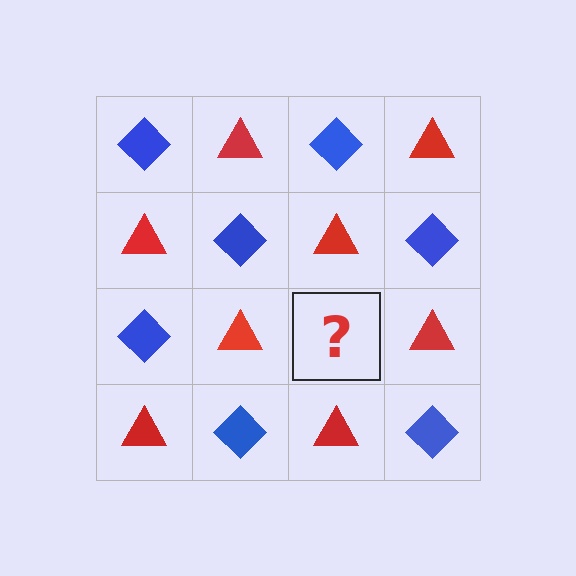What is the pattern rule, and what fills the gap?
The rule is that it alternates blue diamond and red triangle in a checkerboard pattern. The gap should be filled with a blue diamond.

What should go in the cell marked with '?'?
The missing cell should contain a blue diamond.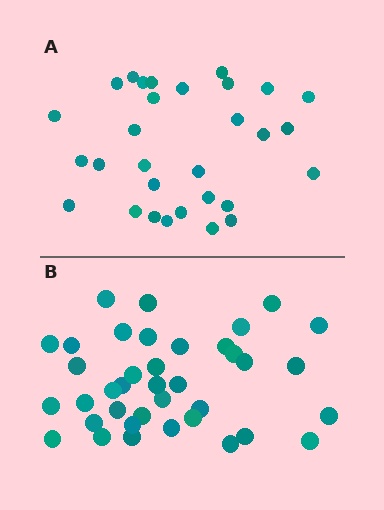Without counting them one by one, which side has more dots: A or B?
Region B (the bottom region) has more dots.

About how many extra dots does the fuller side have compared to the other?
Region B has roughly 8 or so more dots than region A.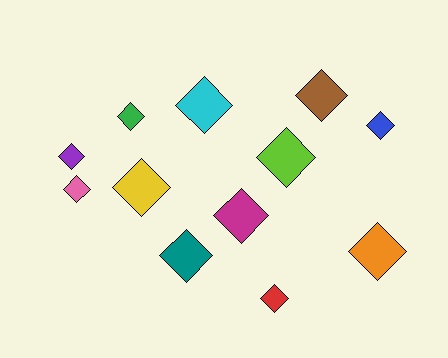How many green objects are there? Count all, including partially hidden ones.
There is 1 green object.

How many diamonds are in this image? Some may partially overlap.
There are 12 diamonds.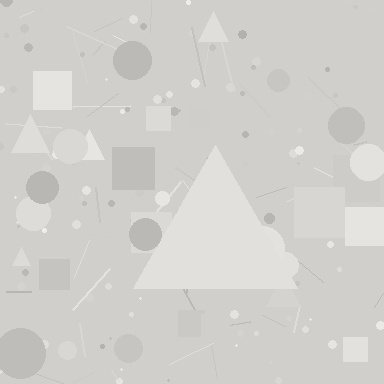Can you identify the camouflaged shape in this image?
The camouflaged shape is a triangle.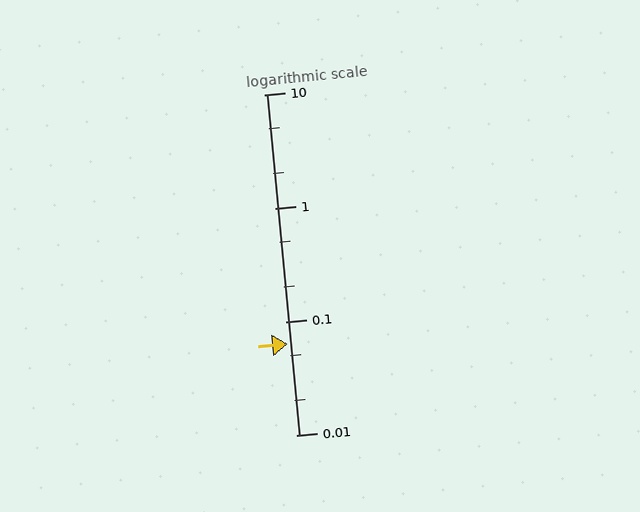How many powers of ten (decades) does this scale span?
The scale spans 3 decades, from 0.01 to 10.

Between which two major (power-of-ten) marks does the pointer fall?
The pointer is between 0.01 and 0.1.